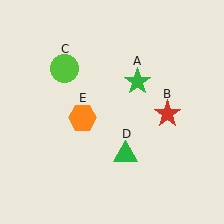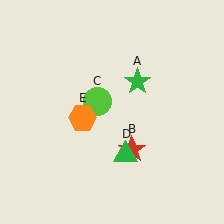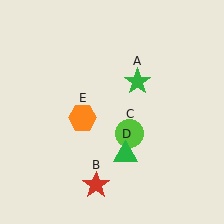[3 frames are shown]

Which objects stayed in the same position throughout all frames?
Green star (object A) and green triangle (object D) and orange hexagon (object E) remained stationary.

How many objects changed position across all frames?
2 objects changed position: red star (object B), lime circle (object C).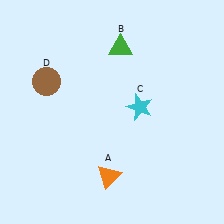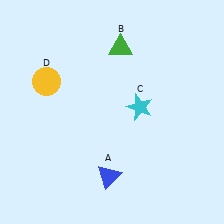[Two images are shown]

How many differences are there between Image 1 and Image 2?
There are 2 differences between the two images.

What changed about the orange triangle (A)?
In Image 1, A is orange. In Image 2, it changed to blue.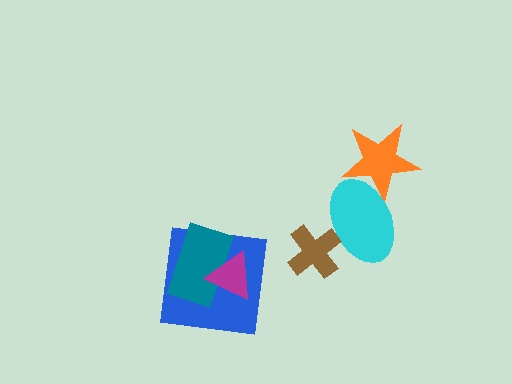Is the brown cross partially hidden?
No, no other shape covers it.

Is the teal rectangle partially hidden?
Yes, it is partially covered by another shape.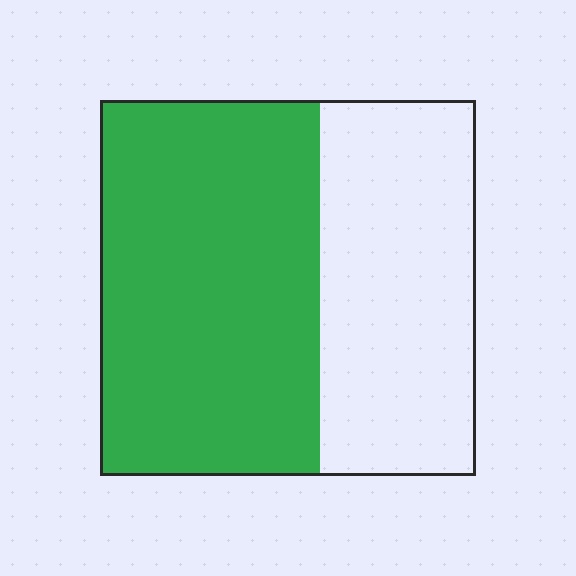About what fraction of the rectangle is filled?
About three fifths (3/5).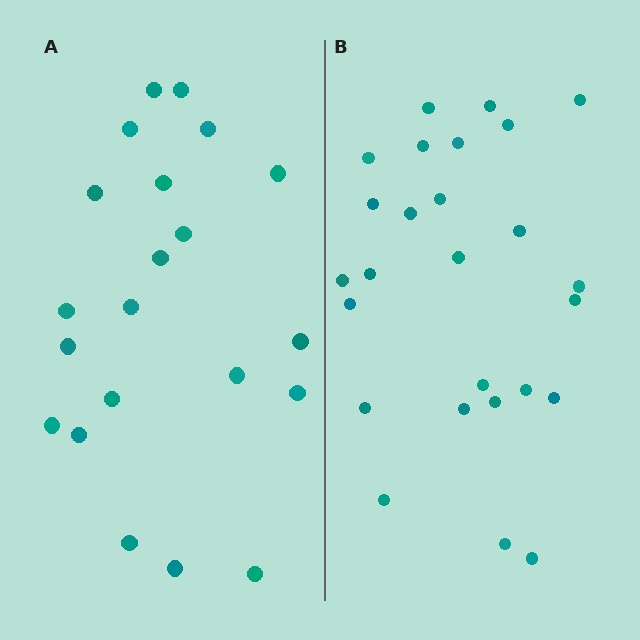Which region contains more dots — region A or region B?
Region B (the right region) has more dots.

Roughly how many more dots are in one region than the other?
Region B has about 5 more dots than region A.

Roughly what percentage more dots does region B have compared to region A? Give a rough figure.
About 25% more.